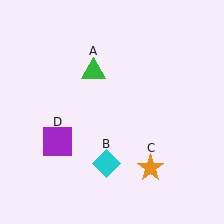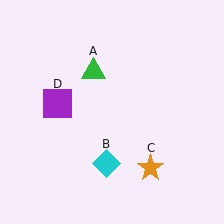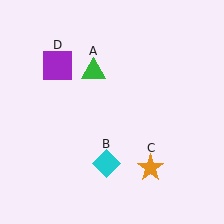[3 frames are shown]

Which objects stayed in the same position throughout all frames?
Green triangle (object A) and cyan diamond (object B) and orange star (object C) remained stationary.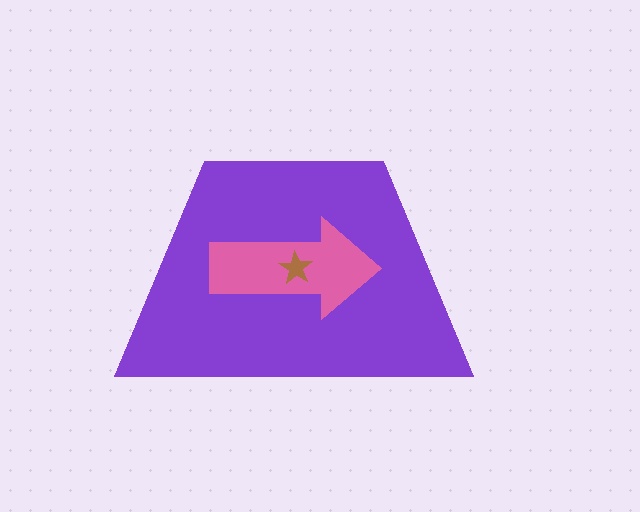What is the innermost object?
The brown star.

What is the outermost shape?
The purple trapezoid.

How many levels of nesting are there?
3.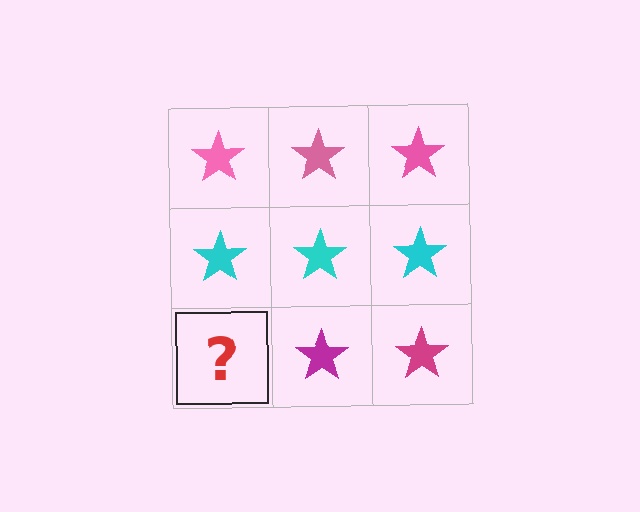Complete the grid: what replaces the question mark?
The question mark should be replaced with a magenta star.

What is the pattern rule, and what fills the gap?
The rule is that each row has a consistent color. The gap should be filled with a magenta star.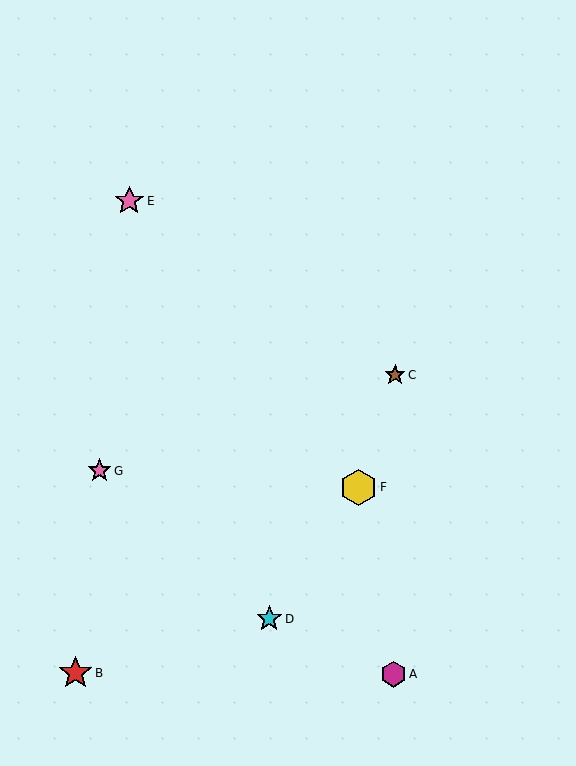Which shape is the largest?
The yellow hexagon (labeled F) is the largest.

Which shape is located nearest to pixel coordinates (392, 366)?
The brown star (labeled C) at (395, 375) is nearest to that location.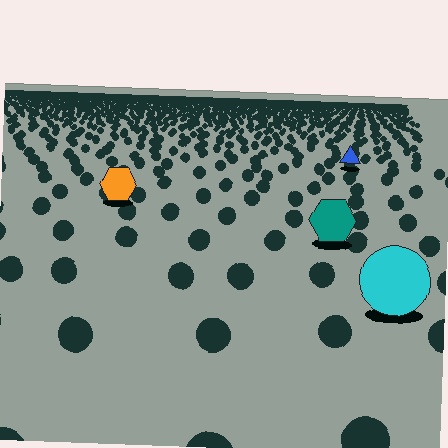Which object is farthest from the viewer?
The blue triangle is farthest from the viewer. It appears smaller and the ground texture around it is denser.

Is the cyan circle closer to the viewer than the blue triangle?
Yes. The cyan circle is closer — you can tell from the texture gradient: the ground texture is coarser near it.